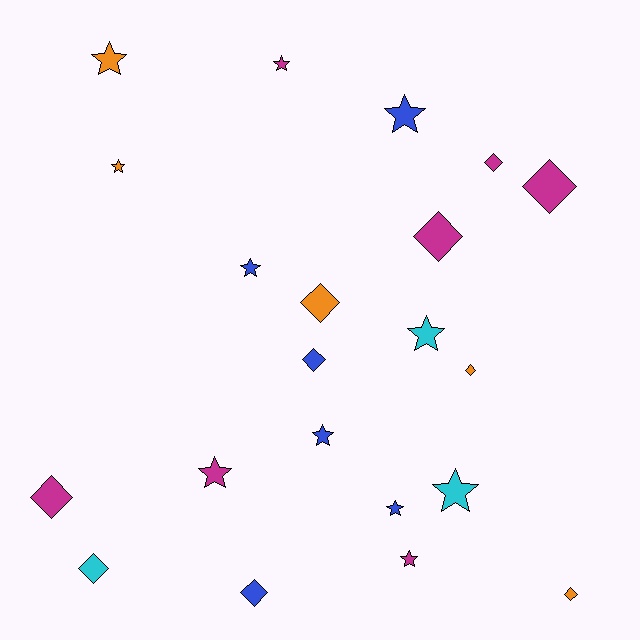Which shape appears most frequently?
Star, with 11 objects.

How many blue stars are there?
There are 4 blue stars.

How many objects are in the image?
There are 21 objects.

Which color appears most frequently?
Magenta, with 7 objects.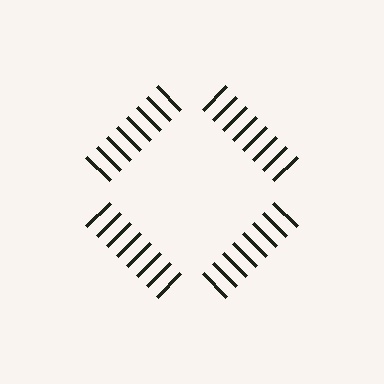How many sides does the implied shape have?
4 sides — the line-ends trace a square.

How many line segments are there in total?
32 — 8 along each of the 4 edges.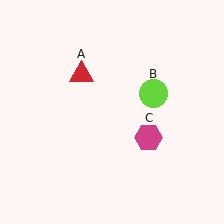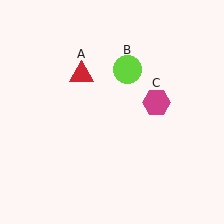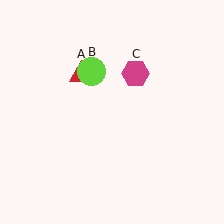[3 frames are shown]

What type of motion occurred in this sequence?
The lime circle (object B), magenta hexagon (object C) rotated counterclockwise around the center of the scene.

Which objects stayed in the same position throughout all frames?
Red triangle (object A) remained stationary.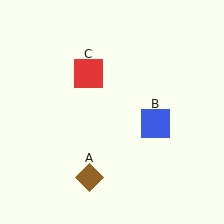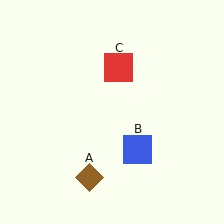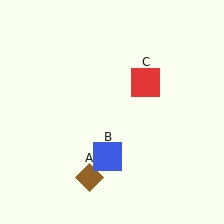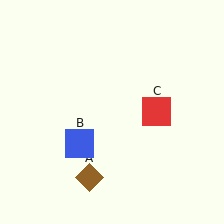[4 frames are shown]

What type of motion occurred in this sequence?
The blue square (object B), red square (object C) rotated clockwise around the center of the scene.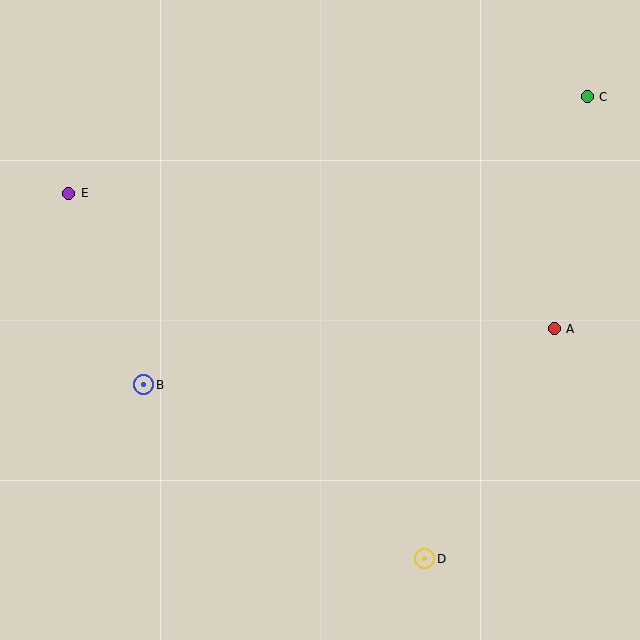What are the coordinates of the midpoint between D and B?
The midpoint between D and B is at (284, 472).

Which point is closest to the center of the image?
Point B at (144, 385) is closest to the center.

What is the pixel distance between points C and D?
The distance between C and D is 490 pixels.